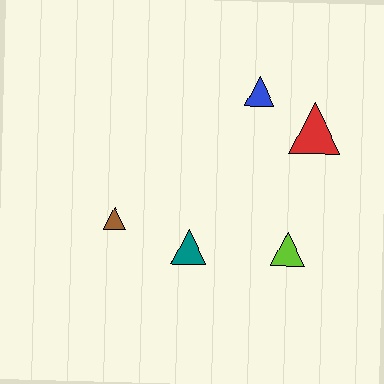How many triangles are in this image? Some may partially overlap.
There are 5 triangles.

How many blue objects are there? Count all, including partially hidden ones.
There is 1 blue object.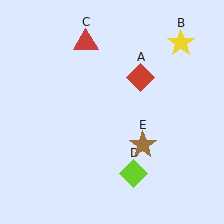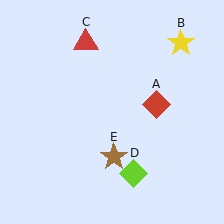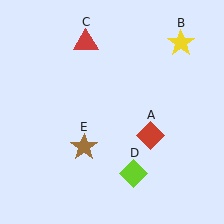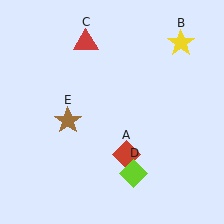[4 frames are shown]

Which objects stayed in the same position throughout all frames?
Yellow star (object B) and red triangle (object C) and lime diamond (object D) remained stationary.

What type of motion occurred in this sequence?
The red diamond (object A), brown star (object E) rotated clockwise around the center of the scene.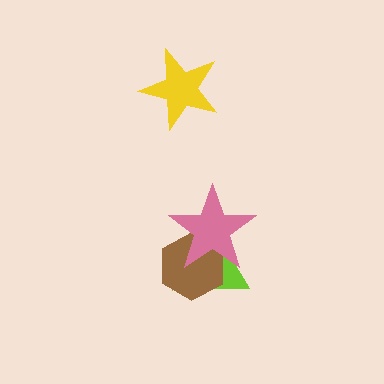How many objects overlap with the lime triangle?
2 objects overlap with the lime triangle.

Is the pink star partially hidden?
No, no other shape covers it.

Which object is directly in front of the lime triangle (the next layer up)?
The brown hexagon is directly in front of the lime triangle.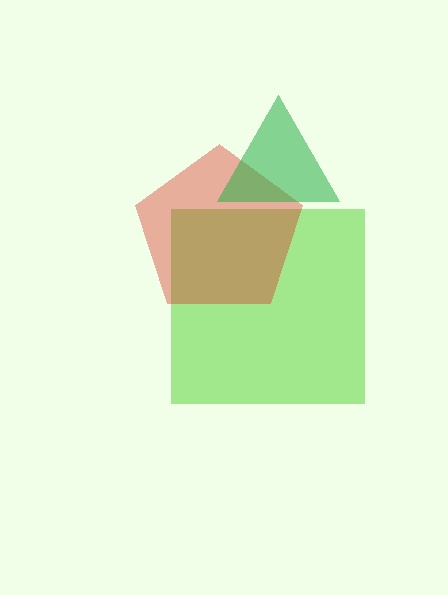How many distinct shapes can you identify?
There are 3 distinct shapes: a lime square, a red pentagon, a green triangle.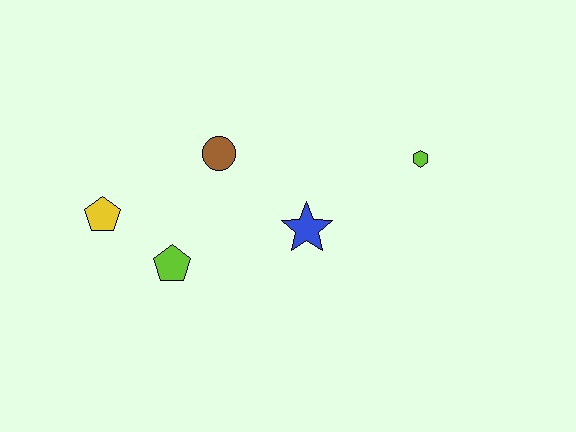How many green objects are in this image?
There are no green objects.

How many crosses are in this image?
There are no crosses.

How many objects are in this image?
There are 5 objects.